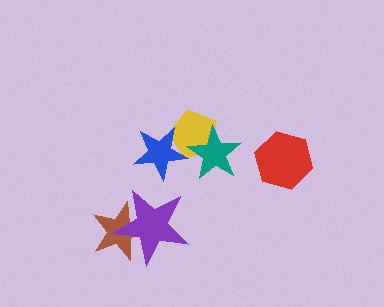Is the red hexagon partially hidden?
No, no other shape covers it.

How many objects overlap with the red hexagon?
0 objects overlap with the red hexagon.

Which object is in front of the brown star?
The purple star is in front of the brown star.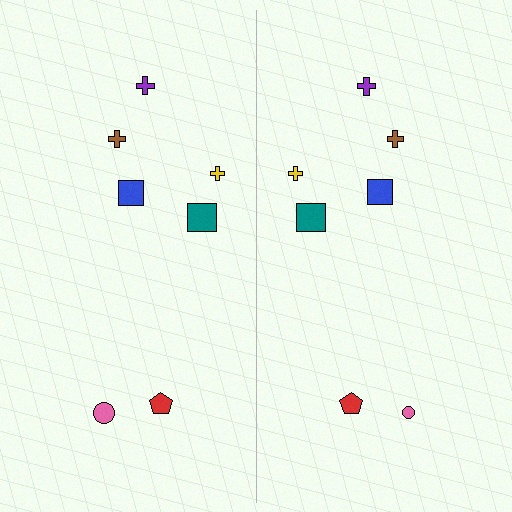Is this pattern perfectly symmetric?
No, the pattern is not perfectly symmetric. The pink circle on the right side has a different size than its mirror counterpart.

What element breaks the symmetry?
The pink circle on the right side has a different size than its mirror counterpart.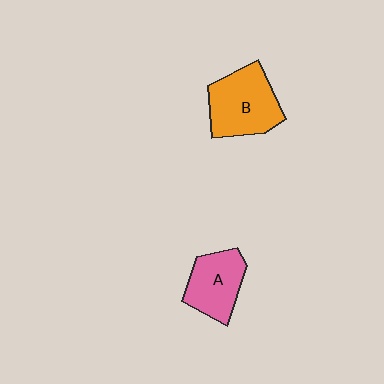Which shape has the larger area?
Shape B (orange).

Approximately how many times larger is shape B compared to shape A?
Approximately 1.3 times.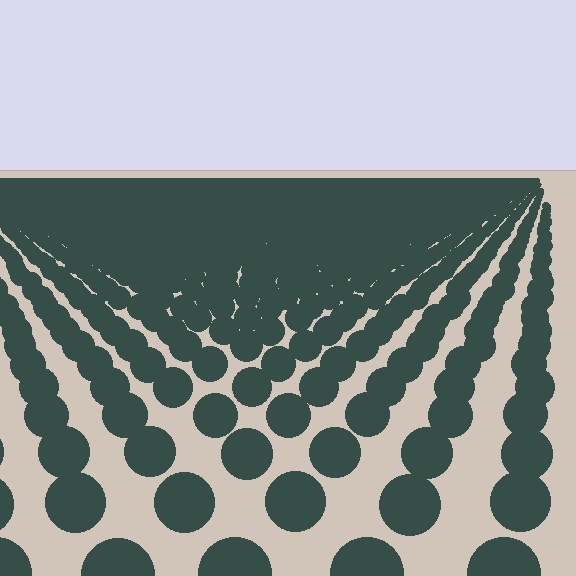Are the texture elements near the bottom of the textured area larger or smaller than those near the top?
Larger. Near the bottom, elements are closer to the viewer and appear at a bigger on-screen size.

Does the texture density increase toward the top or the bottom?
Density increases toward the top.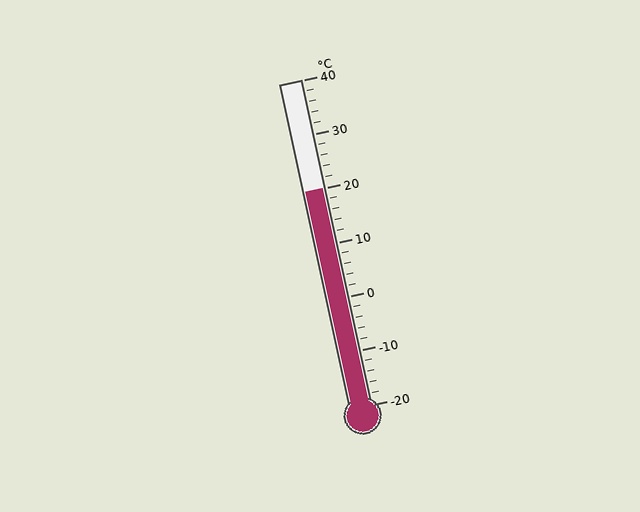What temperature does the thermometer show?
The thermometer shows approximately 20°C.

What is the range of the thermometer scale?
The thermometer scale ranges from -20°C to 40°C.